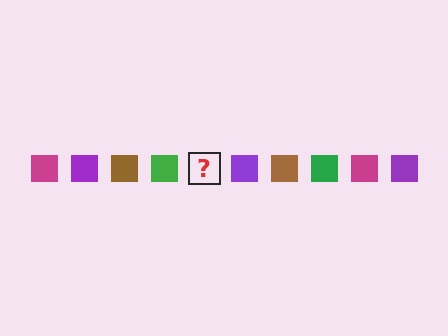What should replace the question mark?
The question mark should be replaced with a magenta square.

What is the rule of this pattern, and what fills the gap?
The rule is that the pattern cycles through magenta, purple, brown, green squares. The gap should be filled with a magenta square.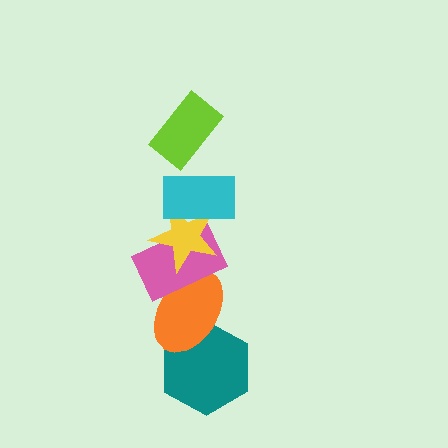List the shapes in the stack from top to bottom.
From top to bottom: the lime rectangle, the cyan rectangle, the yellow star, the pink rectangle, the orange ellipse, the teal hexagon.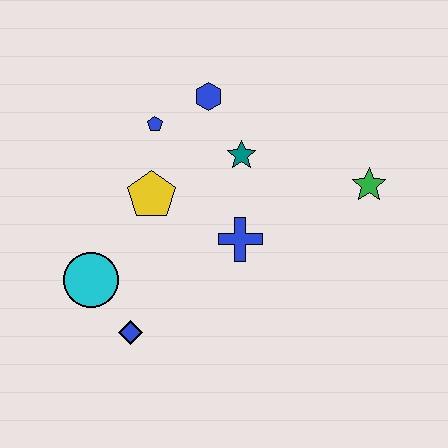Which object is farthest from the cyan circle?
The green star is farthest from the cyan circle.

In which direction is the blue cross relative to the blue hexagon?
The blue cross is below the blue hexagon.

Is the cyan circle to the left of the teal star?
Yes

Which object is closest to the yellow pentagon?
The blue pentagon is closest to the yellow pentagon.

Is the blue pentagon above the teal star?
Yes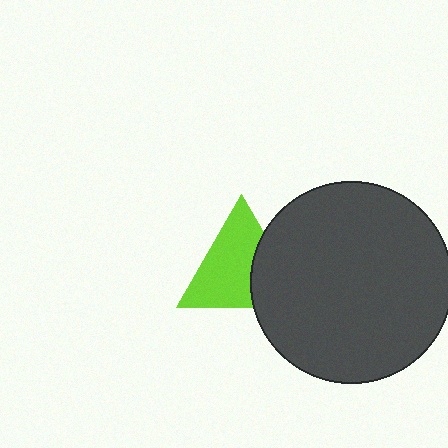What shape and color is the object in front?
The object in front is a dark gray circle.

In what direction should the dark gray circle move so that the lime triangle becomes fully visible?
The dark gray circle should move right. That is the shortest direction to clear the overlap and leave the lime triangle fully visible.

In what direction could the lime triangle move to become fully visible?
The lime triangle could move left. That would shift it out from behind the dark gray circle entirely.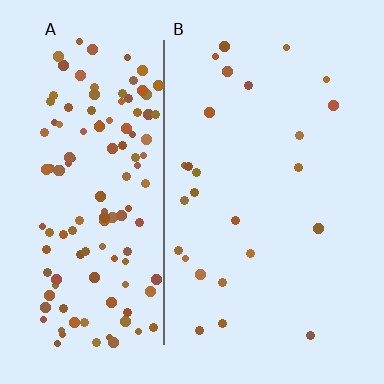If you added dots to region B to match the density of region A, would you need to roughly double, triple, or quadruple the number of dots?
Approximately quadruple.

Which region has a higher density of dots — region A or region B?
A (the left).